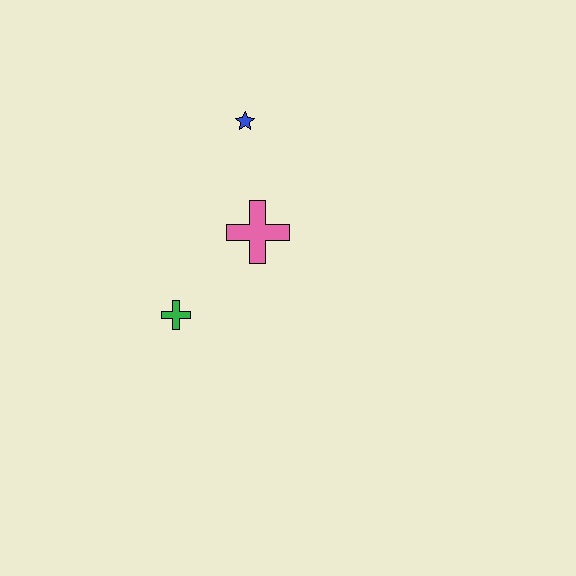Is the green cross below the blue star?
Yes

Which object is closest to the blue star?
The pink cross is closest to the blue star.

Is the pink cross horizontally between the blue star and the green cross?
No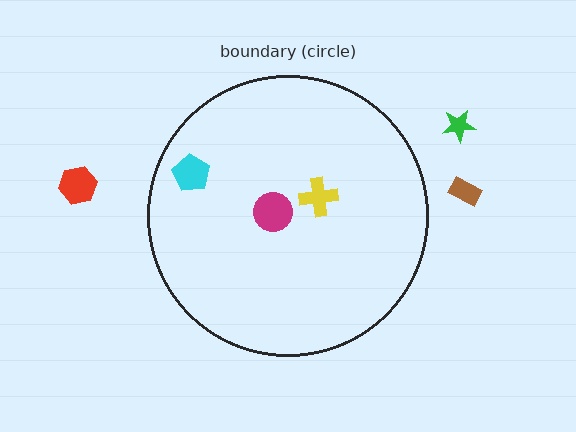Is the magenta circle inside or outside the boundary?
Inside.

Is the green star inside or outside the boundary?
Outside.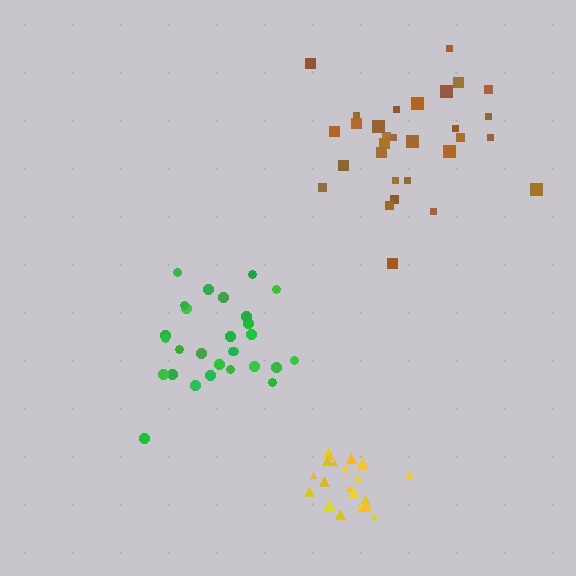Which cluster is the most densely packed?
Yellow.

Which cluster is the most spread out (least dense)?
Brown.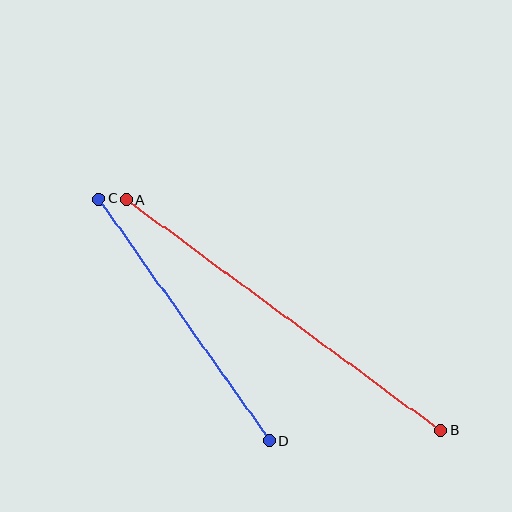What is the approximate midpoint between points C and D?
The midpoint is at approximately (184, 320) pixels.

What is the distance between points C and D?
The distance is approximately 296 pixels.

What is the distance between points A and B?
The distance is approximately 390 pixels.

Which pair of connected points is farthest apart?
Points A and B are farthest apart.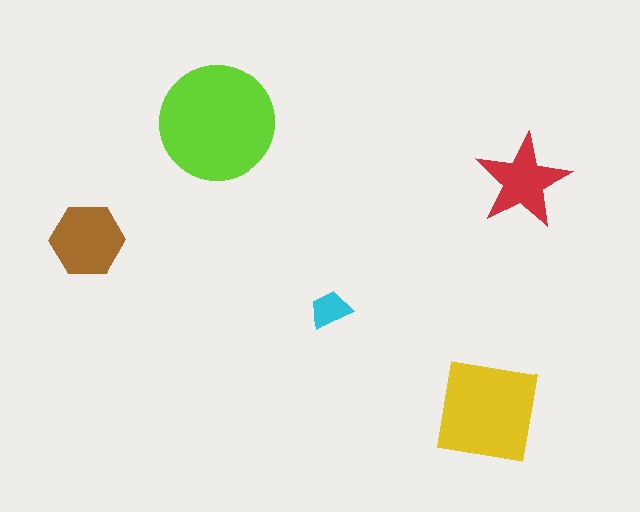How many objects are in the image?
There are 5 objects in the image.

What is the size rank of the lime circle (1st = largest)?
1st.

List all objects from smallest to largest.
The cyan trapezoid, the red star, the brown hexagon, the yellow square, the lime circle.